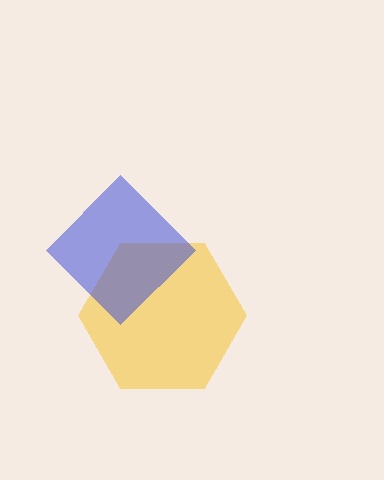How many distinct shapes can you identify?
There are 2 distinct shapes: a yellow hexagon, a blue diamond.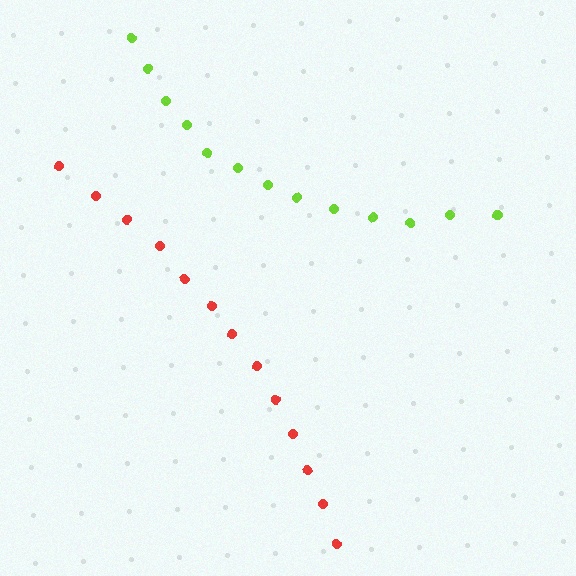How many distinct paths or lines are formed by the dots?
There are 2 distinct paths.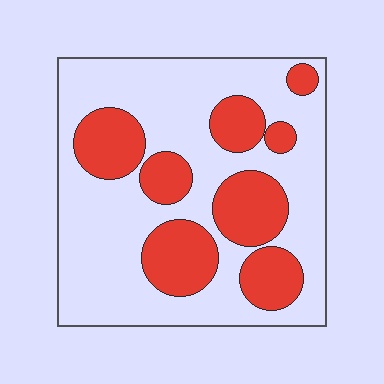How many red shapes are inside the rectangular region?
8.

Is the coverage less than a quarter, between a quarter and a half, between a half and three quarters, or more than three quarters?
Between a quarter and a half.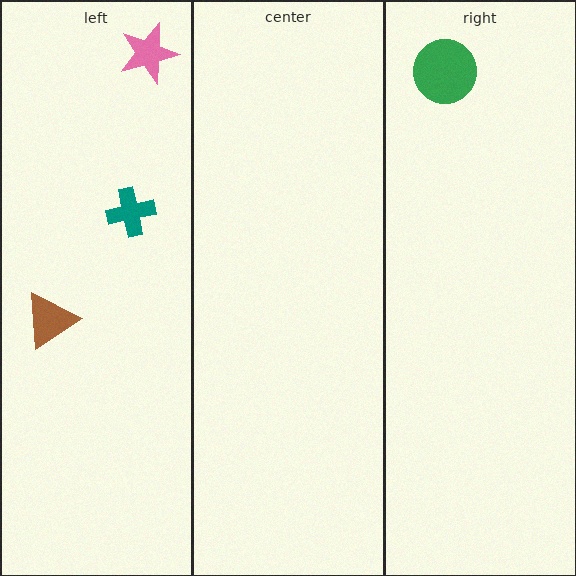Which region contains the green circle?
The right region.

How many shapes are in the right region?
1.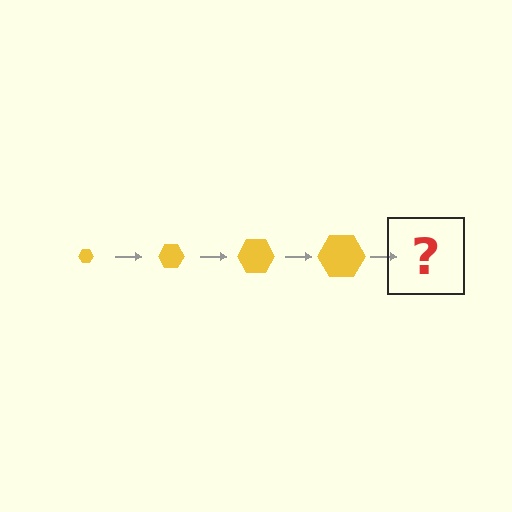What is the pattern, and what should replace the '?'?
The pattern is that the hexagon gets progressively larger each step. The '?' should be a yellow hexagon, larger than the previous one.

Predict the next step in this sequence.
The next step is a yellow hexagon, larger than the previous one.